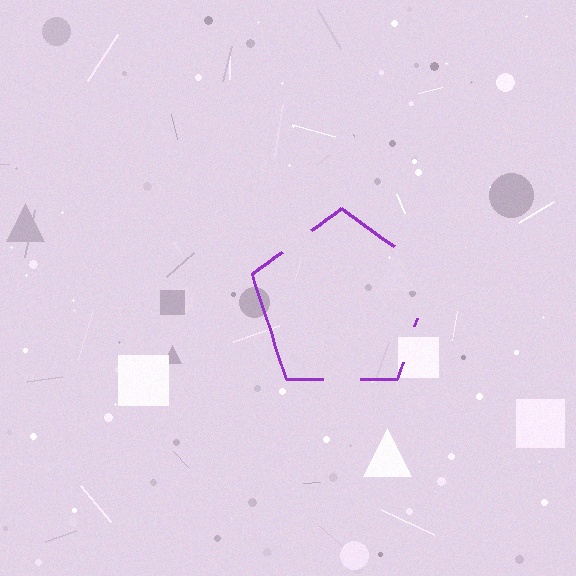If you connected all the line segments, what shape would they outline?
They would outline a pentagon.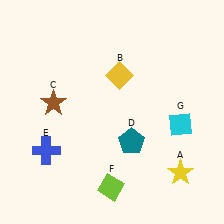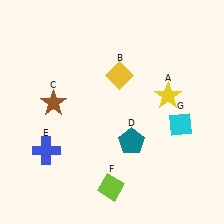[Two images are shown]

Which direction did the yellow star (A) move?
The yellow star (A) moved up.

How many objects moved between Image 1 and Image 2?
1 object moved between the two images.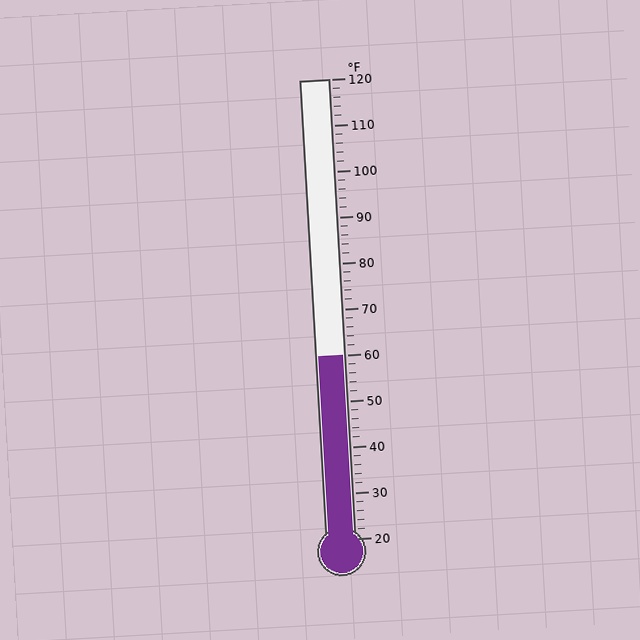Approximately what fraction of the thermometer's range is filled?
The thermometer is filled to approximately 40% of its range.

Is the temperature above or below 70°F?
The temperature is below 70°F.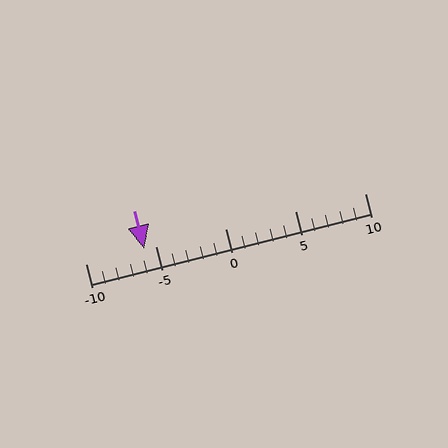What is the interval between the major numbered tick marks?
The major tick marks are spaced 5 units apart.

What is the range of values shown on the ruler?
The ruler shows values from -10 to 10.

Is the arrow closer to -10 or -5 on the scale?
The arrow is closer to -5.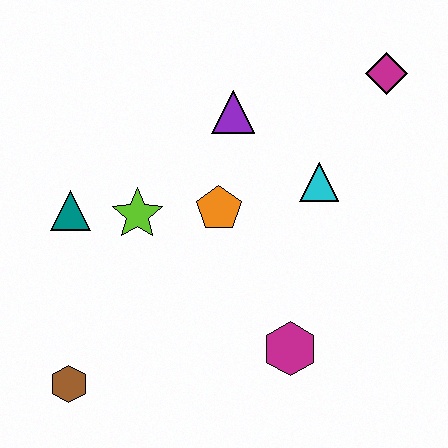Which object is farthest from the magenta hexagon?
The magenta diamond is farthest from the magenta hexagon.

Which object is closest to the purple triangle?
The orange pentagon is closest to the purple triangle.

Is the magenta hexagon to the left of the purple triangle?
No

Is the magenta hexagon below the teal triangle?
Yes